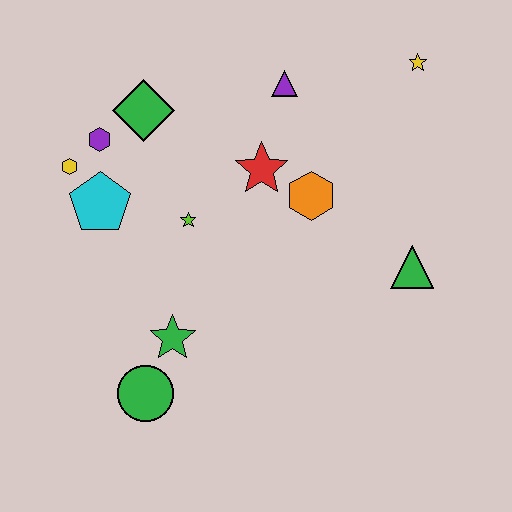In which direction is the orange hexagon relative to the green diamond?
The orange hexagon is to the right of the green diamond.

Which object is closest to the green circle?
The green star is closest to the green circle.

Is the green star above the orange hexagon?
No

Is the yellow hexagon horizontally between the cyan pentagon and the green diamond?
No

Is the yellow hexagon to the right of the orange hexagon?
No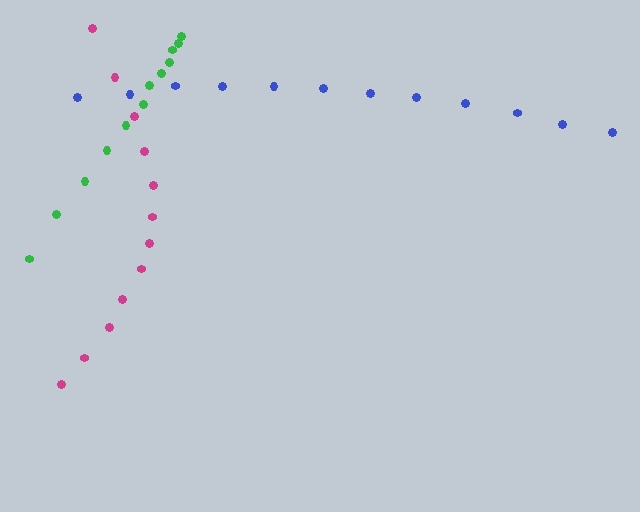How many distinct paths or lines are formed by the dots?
There are 3 distinct paths.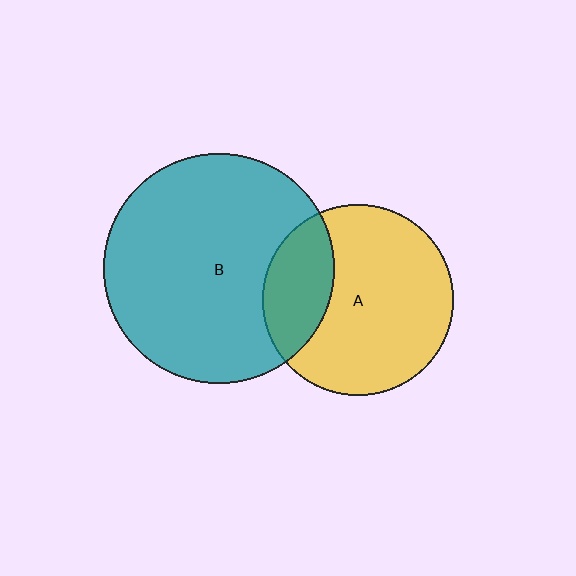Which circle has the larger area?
Circle B (teal).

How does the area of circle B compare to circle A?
Approximately 1.5 times.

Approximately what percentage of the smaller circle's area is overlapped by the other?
Approximately 25%.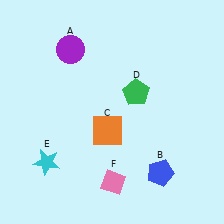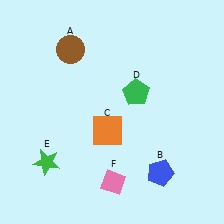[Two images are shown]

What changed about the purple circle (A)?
In Image 1, A is purple. In Image 2, it changed to brown.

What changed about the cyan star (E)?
In Image 1, E is cyan. In Image 2, it changed to green.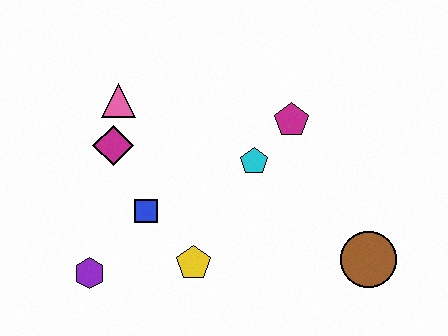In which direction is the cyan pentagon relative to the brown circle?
The cyan pentagon is to the left of the brown circle.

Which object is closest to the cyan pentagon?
The magenta pentagon is closest to the cyan pentagon.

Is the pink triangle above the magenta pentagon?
Yes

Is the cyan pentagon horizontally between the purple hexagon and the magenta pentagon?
Yes